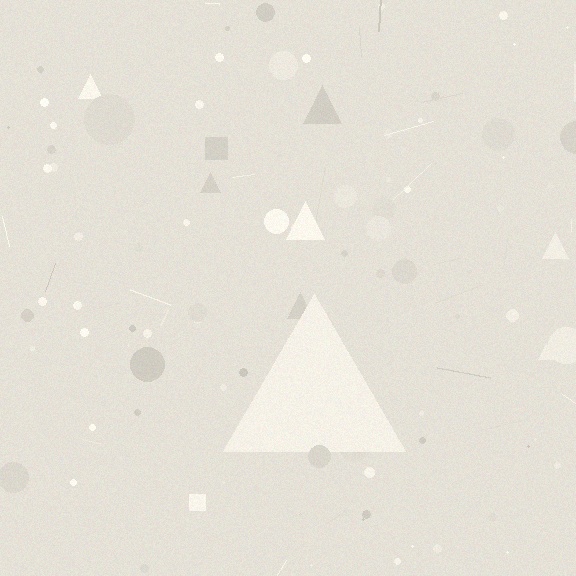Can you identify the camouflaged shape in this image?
The camouflaged shape is a triangle.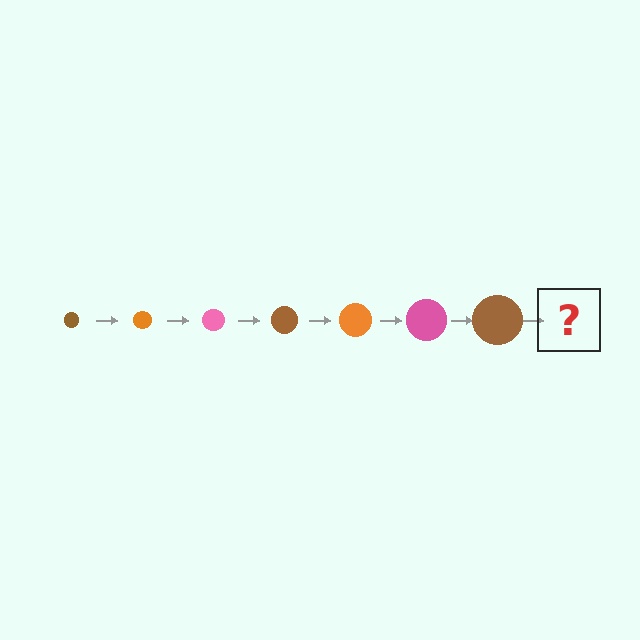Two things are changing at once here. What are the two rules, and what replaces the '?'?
The two rules are that the circle grows larger each step and the color cycles through brown, orange, and pink. The '?' should be an orange circle, larger than the previous one.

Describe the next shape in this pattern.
It should be an orange circle, larger than the previous one.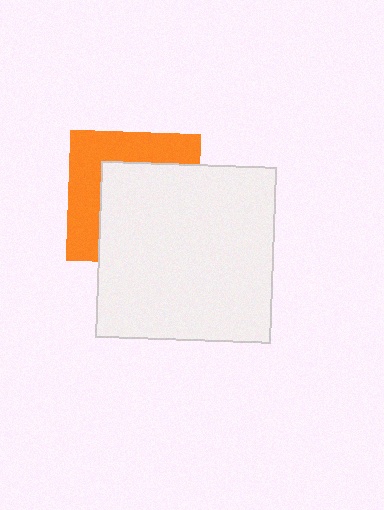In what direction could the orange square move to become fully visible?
The orange square could move toward the upper-left. That would shift it out from behind the white square entirely.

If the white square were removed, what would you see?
You would see the complete orange square.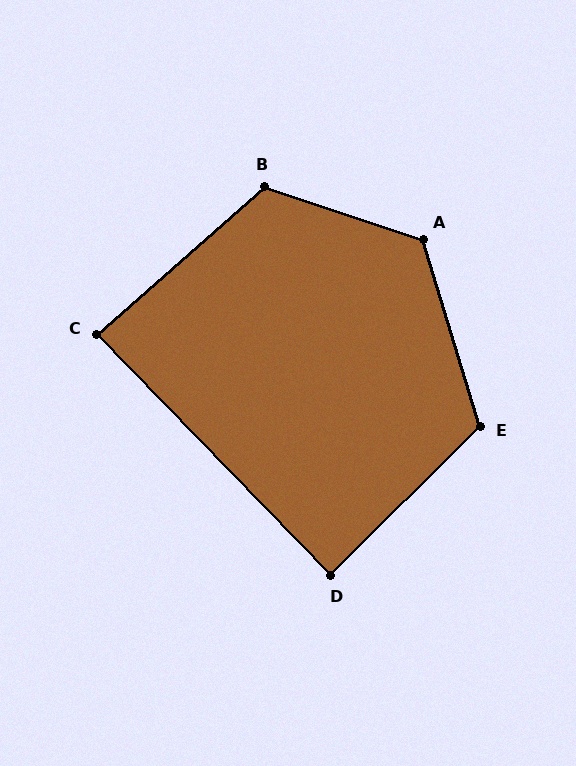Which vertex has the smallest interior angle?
C, at approximately 87 degrees.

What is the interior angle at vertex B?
Approximately 120 degrees (obtuse).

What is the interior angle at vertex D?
Approximately 89 degrees (approximately right).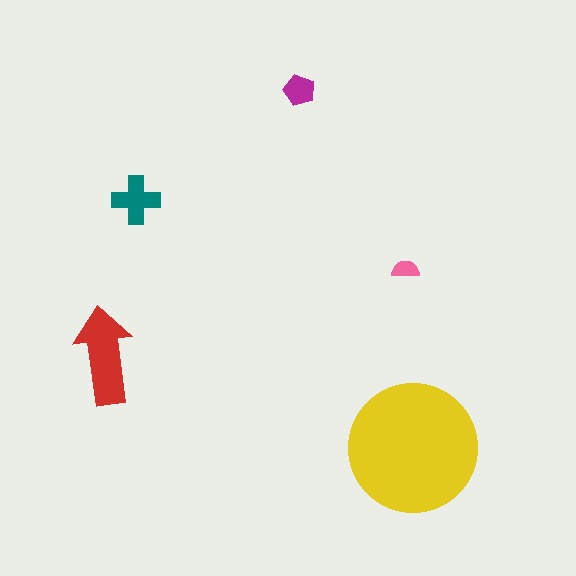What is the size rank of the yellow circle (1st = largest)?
1st.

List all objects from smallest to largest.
The pink semicircle, the magenta pentagon, the teal cross, the red arrow, the yellow circle.